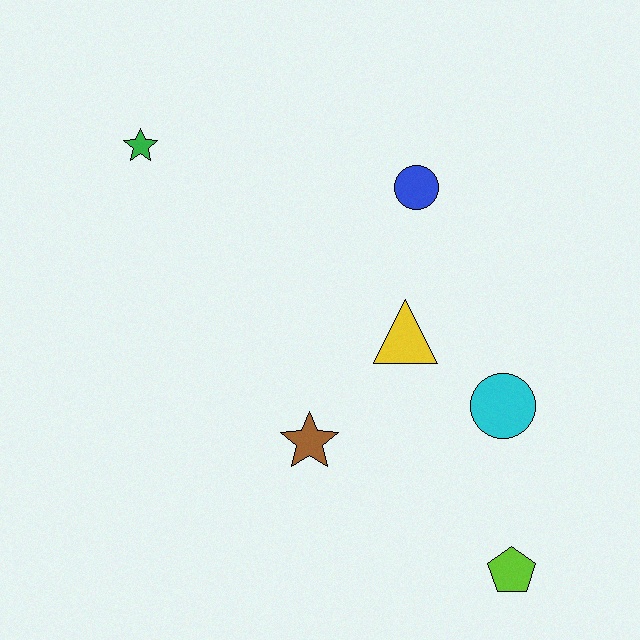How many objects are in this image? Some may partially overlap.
There are 6 objects.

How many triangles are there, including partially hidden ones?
There is 1 triangle.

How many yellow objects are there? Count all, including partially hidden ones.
There is 1 yellow object.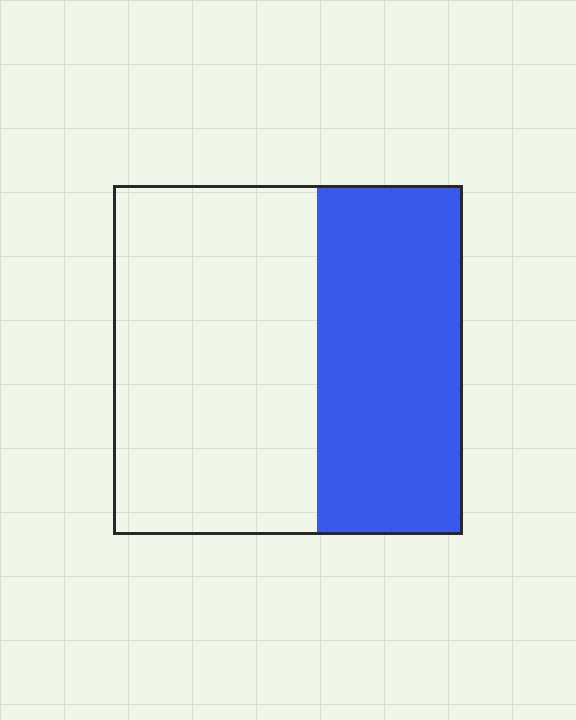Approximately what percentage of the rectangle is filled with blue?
Approximately 40%.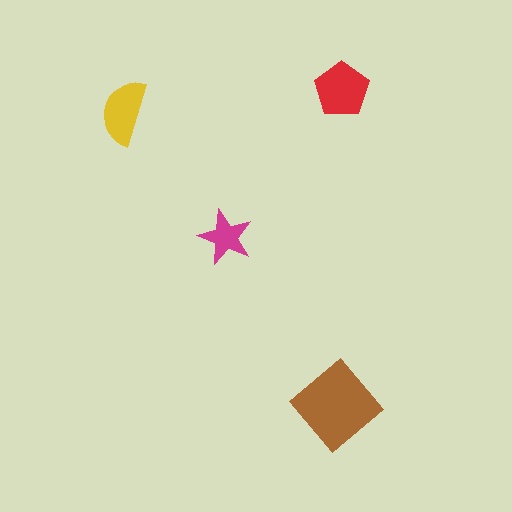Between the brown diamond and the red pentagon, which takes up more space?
The brown diamond.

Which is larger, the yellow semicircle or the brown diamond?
The brown diamond.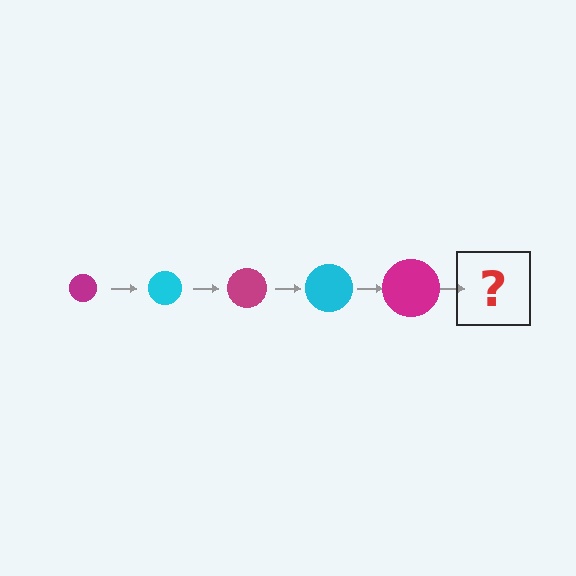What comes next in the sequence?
The next element should be a cyan circle, larger than the previous one.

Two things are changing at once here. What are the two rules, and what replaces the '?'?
The two rules are that the circle grows larger each step and the color cycles through magenta and cyan. The '?' should be a cyan circle, larger than the previous one.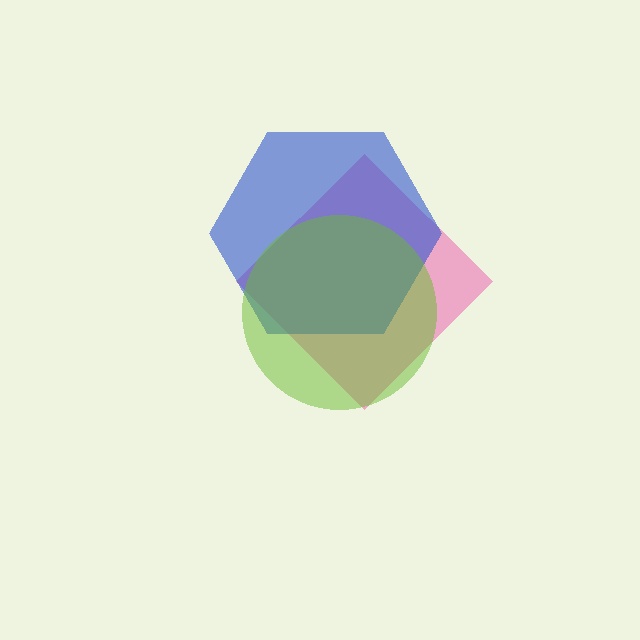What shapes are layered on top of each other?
The layered shapes are: a pink diamond, a blue hexagon, a lime circle.